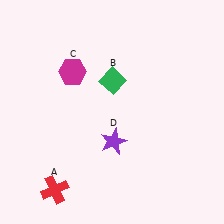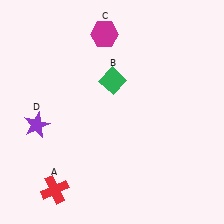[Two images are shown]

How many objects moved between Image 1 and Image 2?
2 objects moved between the two images.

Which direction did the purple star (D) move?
The purple star (D) moved left.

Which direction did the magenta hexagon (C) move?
The magenta hexagon (C) moved up.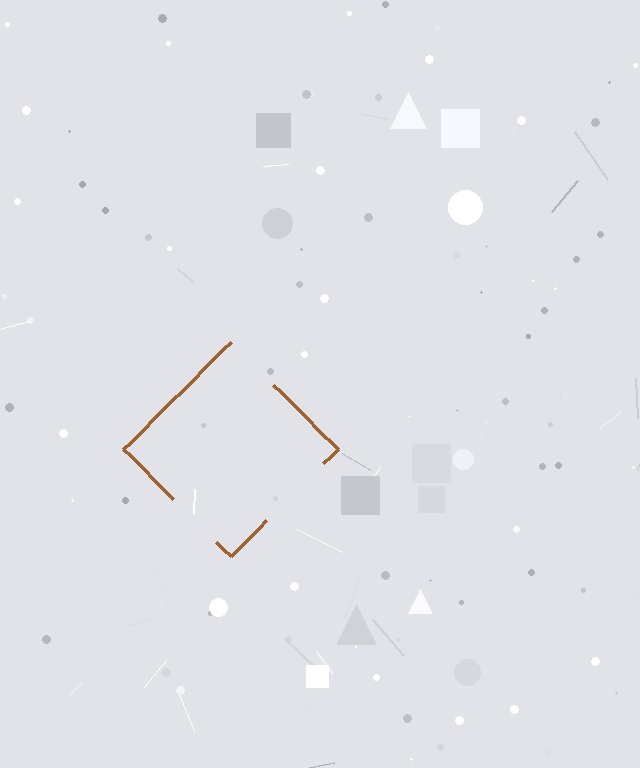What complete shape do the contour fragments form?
The contour fragments form a diamond.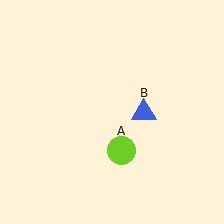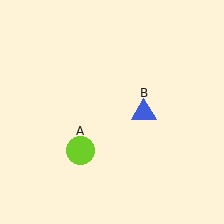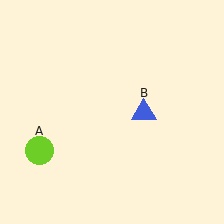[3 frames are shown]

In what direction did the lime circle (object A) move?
The lime circle (object A) moved left.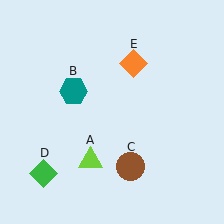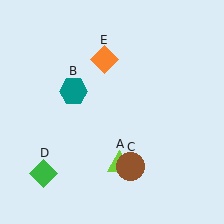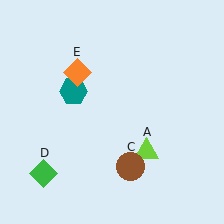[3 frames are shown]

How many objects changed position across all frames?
2 objects changed position: lime triangle (object A), orange diamond (object E).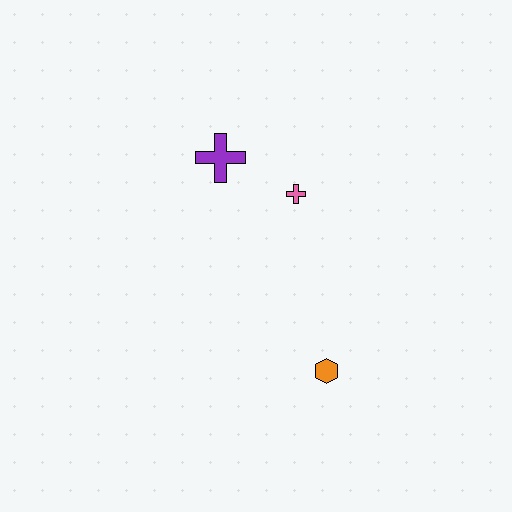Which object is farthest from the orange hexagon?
The purple cross is farthest from the orange hexagon.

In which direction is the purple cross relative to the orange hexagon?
The purple cross is above the orange hexagon.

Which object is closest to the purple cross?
The pink cross is closest to the purple cross.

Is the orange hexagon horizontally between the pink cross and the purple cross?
No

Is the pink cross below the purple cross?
Yes